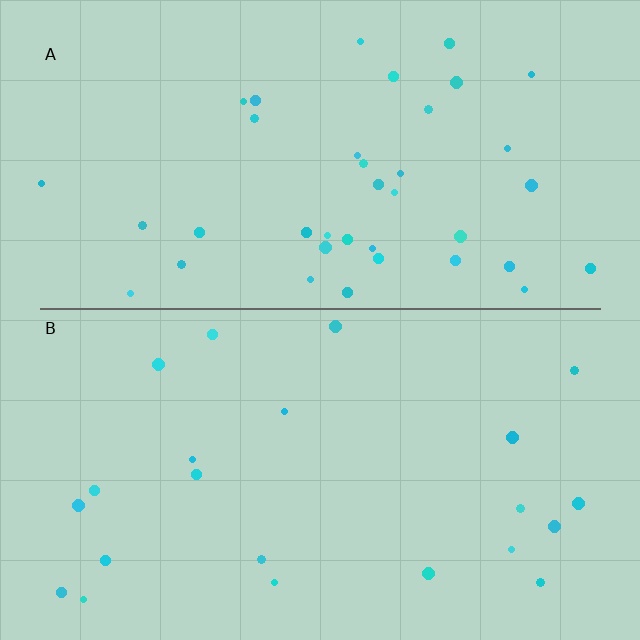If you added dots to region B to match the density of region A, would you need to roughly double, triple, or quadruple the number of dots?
Approximately double.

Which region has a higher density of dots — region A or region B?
A (the top).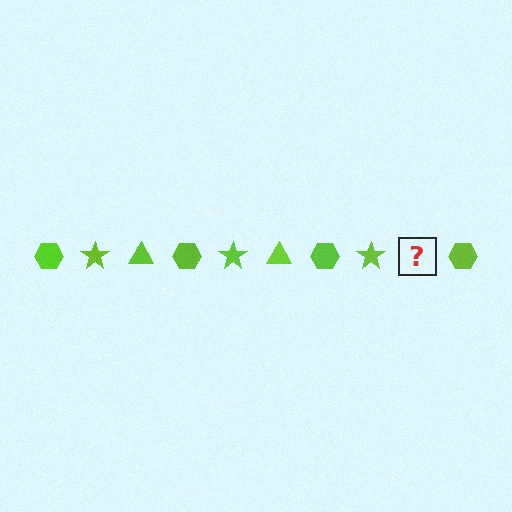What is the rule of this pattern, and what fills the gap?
The rule is that the pattern cycles through hexagon, star, triangle shapes in lime. The gap should be filled with a lime triangle.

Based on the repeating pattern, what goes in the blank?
The blank should be a lime triangle.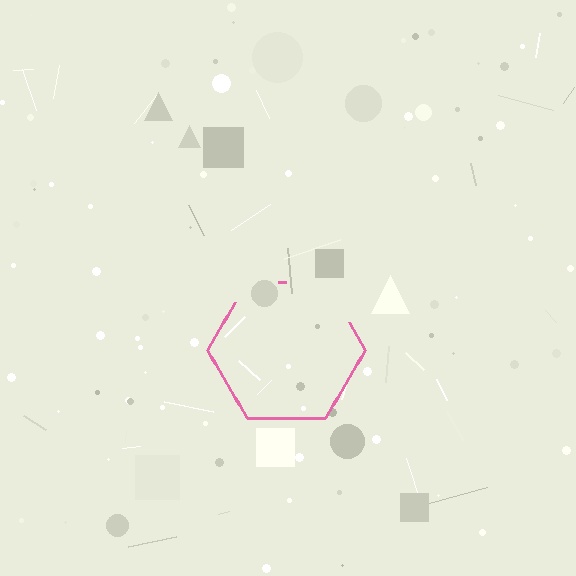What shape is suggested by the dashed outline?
The dashed outline suggests a hexagon.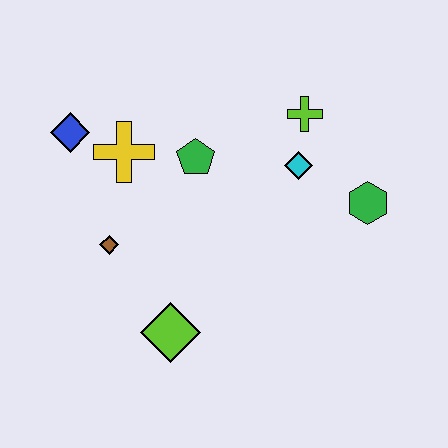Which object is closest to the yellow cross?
The blue diamond is closest to the yellow cross.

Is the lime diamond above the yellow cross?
No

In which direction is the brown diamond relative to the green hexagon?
The brown diamond is to the left of the green hexagon.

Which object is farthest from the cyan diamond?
The blue diamond is farthest from the cyan diamond.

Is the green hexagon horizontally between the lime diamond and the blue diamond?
No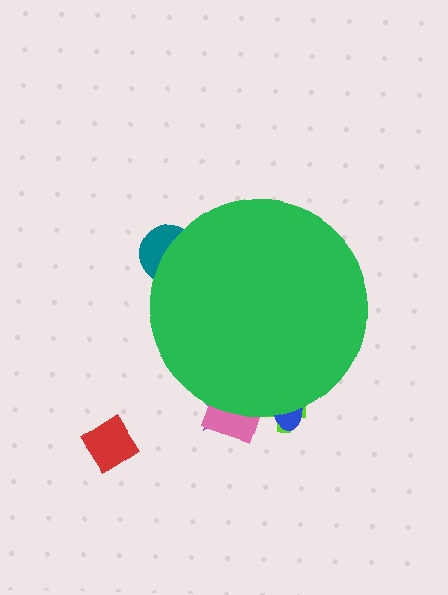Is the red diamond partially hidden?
No, the red diamond is fully visible.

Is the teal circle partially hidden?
Yes, the teal circle is partially hidden behind the green circle.